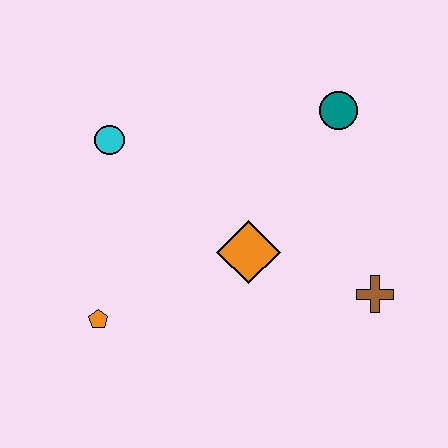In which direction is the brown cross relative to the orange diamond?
The brown cross is to the right of the orange diamond.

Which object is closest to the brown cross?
The orange diamond is closest to the brown cross.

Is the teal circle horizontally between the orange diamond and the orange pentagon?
No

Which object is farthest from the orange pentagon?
The teal circle is farthest from the orange pentagon.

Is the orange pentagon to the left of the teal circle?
Yes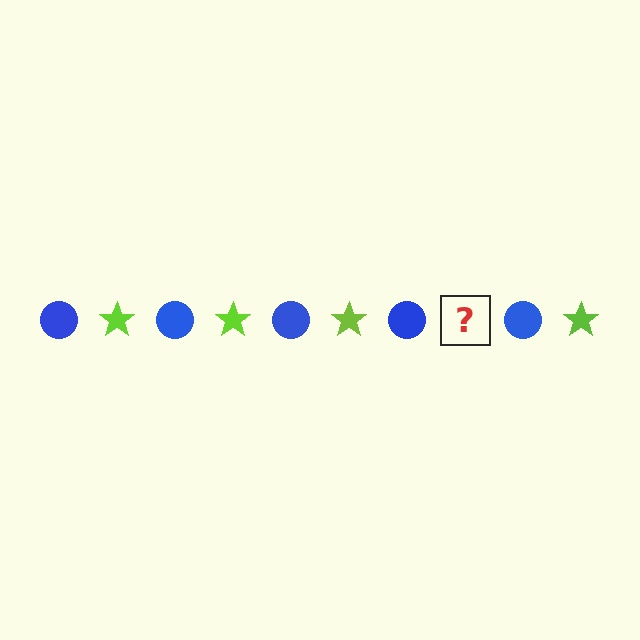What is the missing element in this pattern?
The missing element is a lime star.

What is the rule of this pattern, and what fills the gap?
The rule is that the pattern alternates between blue circle and lime star. The gap should be filled with a lime star.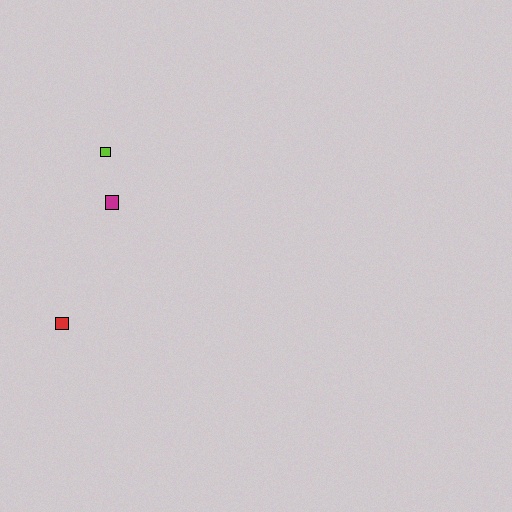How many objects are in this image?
There are 3 objects.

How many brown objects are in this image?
There are no brown objects.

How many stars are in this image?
There are no stars.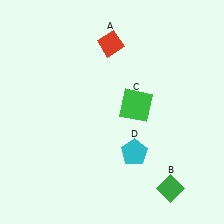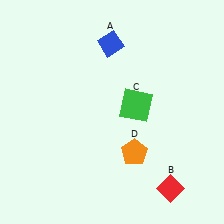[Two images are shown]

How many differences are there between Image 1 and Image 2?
There are 3 differences between the two images.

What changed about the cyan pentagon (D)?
In Image 1, D is cyan. In Image 2, it changed to orange.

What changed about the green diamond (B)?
In Image 1, B is green. In Image 2, it changed to red.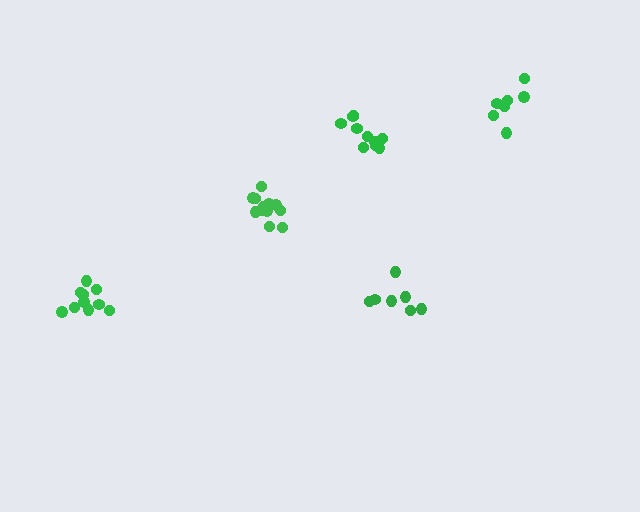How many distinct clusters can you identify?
There are 5 distinct clusters.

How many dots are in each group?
Group 1: 7 dots, Group 2: 10 dots, Group 3: 10 dots, Group 4: 7 dots, Group 5: 12 dots (46 total).